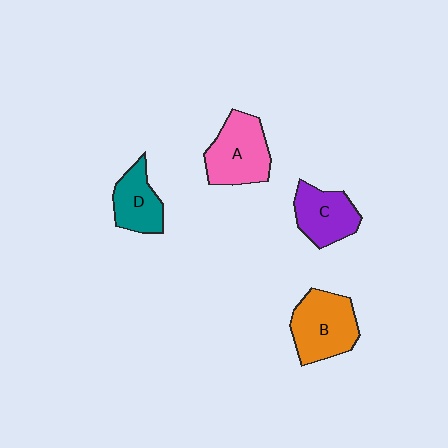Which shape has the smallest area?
Shape D (teal).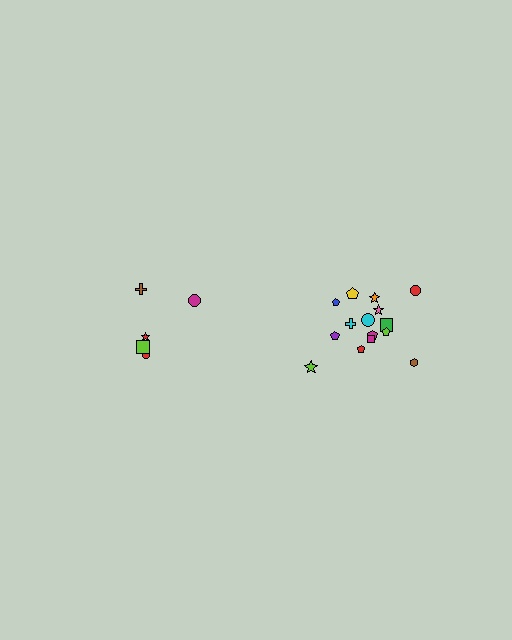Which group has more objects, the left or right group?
The right group.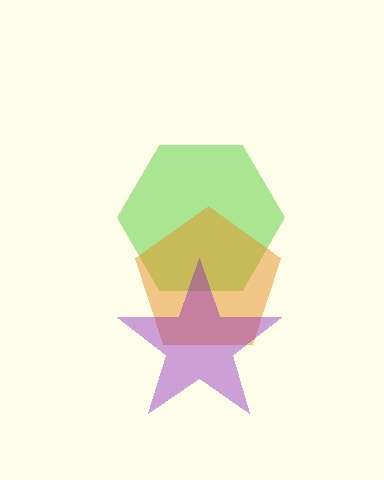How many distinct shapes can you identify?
There are 3 distinct shapes: a lime hexagon, an orange pentagon, a purple star.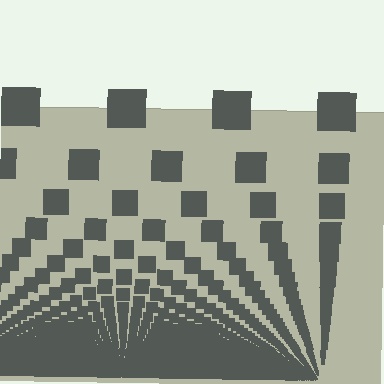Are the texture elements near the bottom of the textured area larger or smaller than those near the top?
Smaller. The gradient is inverted — elements near the bottom are smaller and denser.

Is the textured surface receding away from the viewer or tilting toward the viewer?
The surface appears to tilt toward the viewer. Texture elements get larger and sparser toward the top.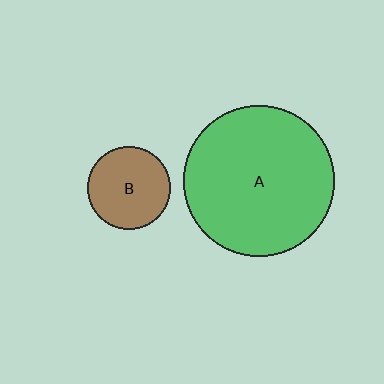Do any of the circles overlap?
No, none of the circles overlap.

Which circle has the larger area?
Circle A (green).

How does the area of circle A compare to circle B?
Approximately 3.3 times.